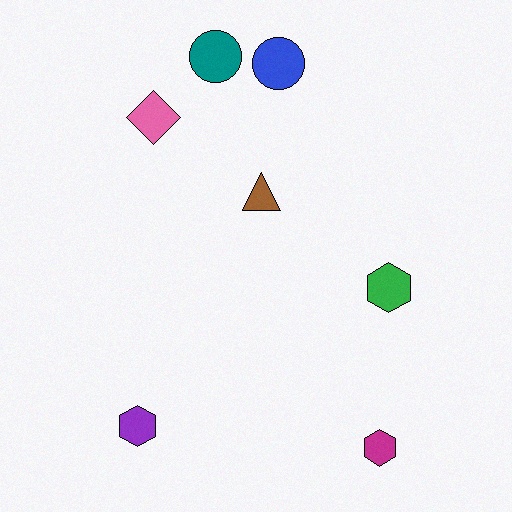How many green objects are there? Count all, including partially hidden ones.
There is 1 green object.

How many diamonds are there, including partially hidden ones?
There is 1 diamond.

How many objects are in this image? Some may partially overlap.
There are 7 objects.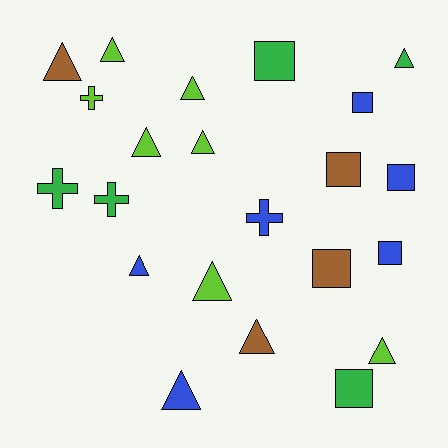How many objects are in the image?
There are 22 objects.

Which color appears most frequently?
Lime, with 7 objects.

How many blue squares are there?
There are 3 blue squares.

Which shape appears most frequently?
Triangle, with 11 objects.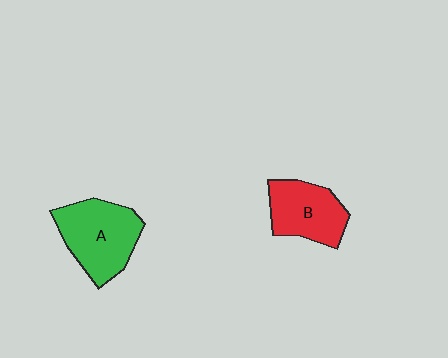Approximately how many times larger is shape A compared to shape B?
Approximately 1.3 times.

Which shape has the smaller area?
Shape B (red).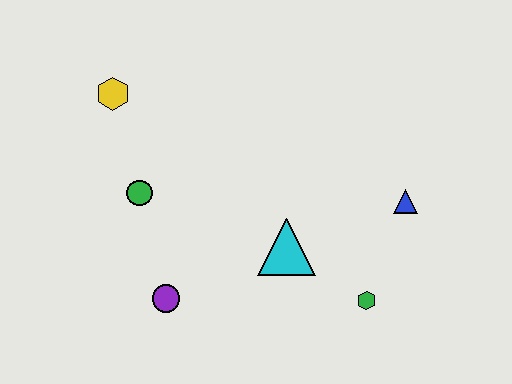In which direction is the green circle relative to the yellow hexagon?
The green circle is below the yellow hexagon.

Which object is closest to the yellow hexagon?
The green circle is closest to the yellow hexagon.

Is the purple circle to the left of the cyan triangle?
Yes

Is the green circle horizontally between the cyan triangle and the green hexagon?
No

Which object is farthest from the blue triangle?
The yellow hexagon is farthest from the blue triangle.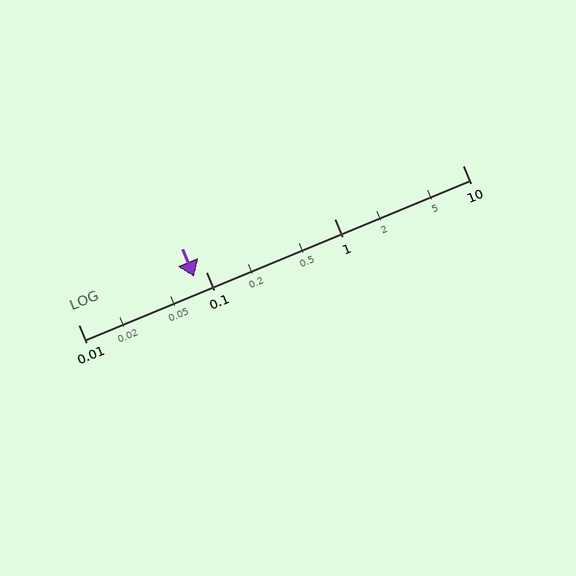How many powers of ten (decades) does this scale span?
The scale spans 3 decades, from 0.01 to 10.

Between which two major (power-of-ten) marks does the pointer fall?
The pointer is between 0.01 and 0.1.